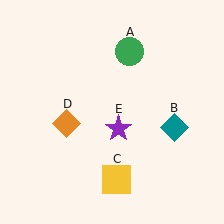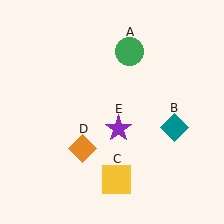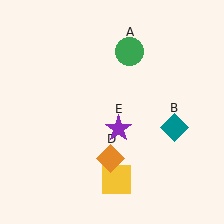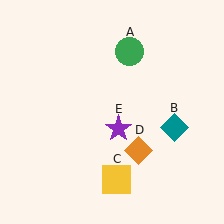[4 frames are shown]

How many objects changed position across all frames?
1 object changed position: orange diamond (object D).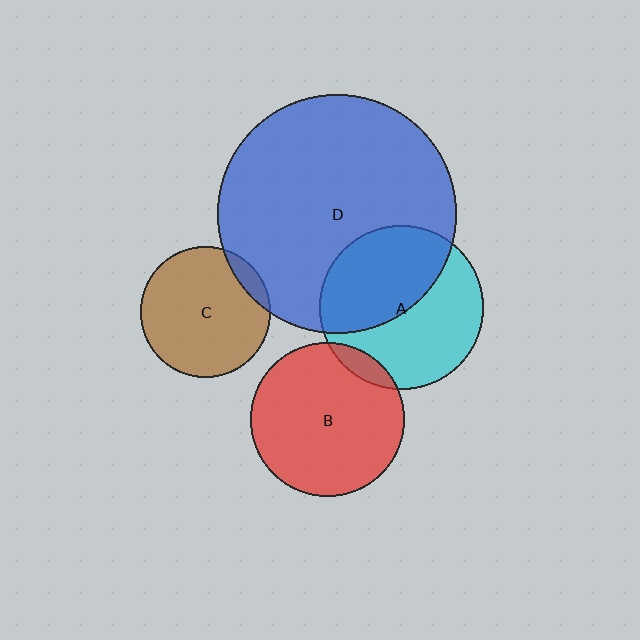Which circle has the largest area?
Circle D (blue).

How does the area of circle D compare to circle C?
Approximately 3.3 times.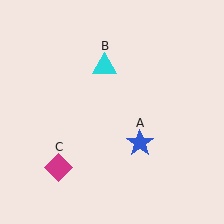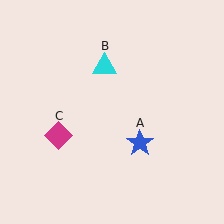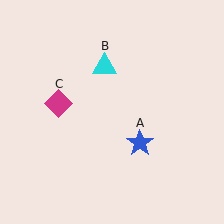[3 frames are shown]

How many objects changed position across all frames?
1 object changed position: magenta diamond (object C).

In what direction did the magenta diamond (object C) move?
The magenta diamond (object C) moved up.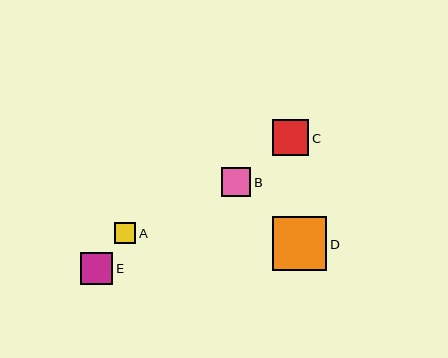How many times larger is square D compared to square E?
Square D is approximately 1.7 times the size of square E.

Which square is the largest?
Square D is the largest with a size of approximately 54 pixels.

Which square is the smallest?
Square A is the smallest with a size of approximately 21 pixels.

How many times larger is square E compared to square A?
Square E is approximately 1.6 times the size of square A.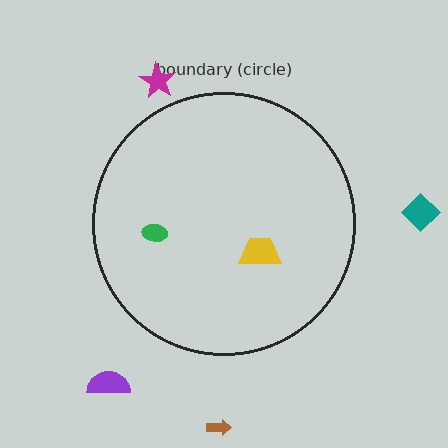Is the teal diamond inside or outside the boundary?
Outside.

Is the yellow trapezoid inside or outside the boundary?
Inside.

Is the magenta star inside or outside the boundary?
Outside.